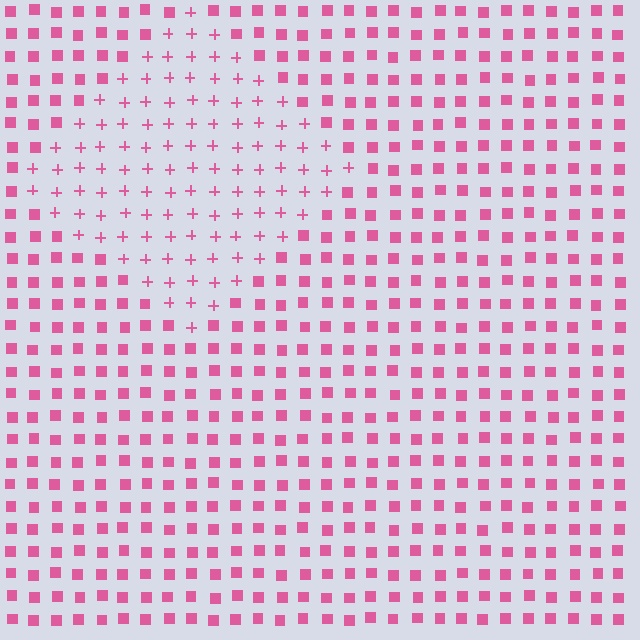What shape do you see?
I see a diamond.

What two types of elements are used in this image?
The image uses plus signs inside the diamond region and squares outside it.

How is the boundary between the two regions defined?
The boundary is defined by a change in element shape: plus signs inside vs. squares outside. All elements share the same color and spacing.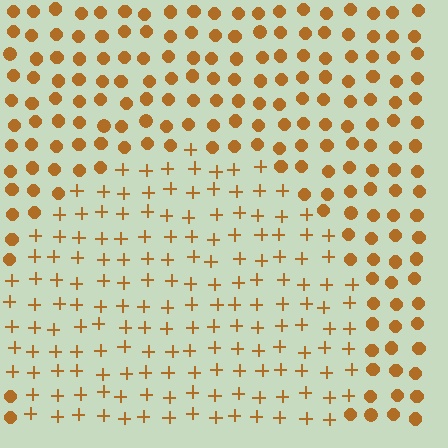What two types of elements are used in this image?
The image uses plus signs inside the circle region and circles outside it.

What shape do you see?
I see a circle.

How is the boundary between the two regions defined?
The boundary is defined by a change in element shape: plus signs inside vs. circles outside. All elements share the same color and spacing.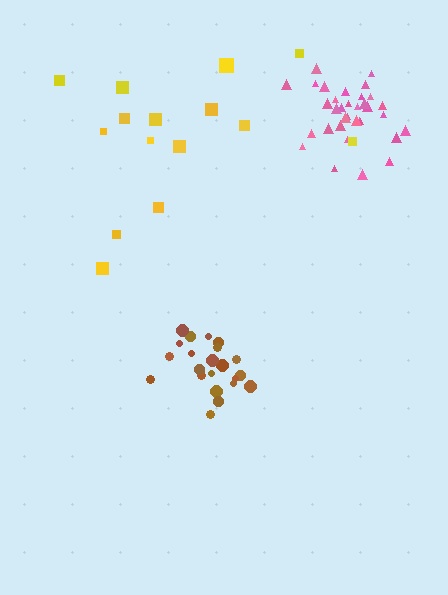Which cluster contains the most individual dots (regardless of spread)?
Pink (34).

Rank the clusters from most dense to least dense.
pink, brown, yellow.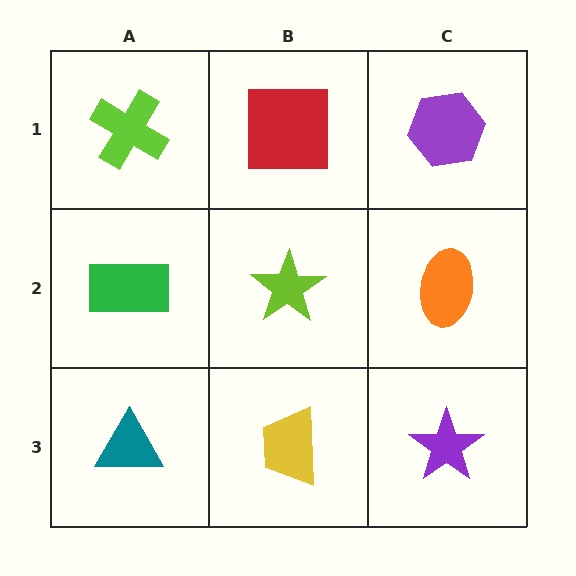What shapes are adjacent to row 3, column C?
An orange ellipse (row 2, column C), a yellow trapezoid (row 3, column B).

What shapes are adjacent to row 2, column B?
A red square (row 1, column B), a yellow trapezoid (row 3, column B), a green rectangle (row 2, column A), an orange ellipse (row 2, column C).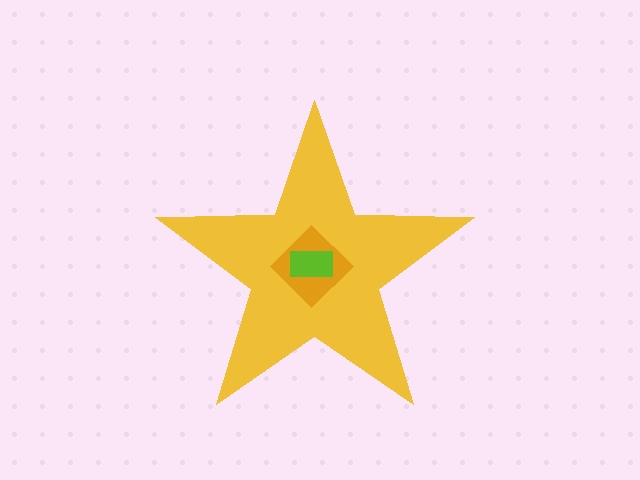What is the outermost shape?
The yellow star.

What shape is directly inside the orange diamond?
The lime rectangle.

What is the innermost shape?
The lime rectangle.